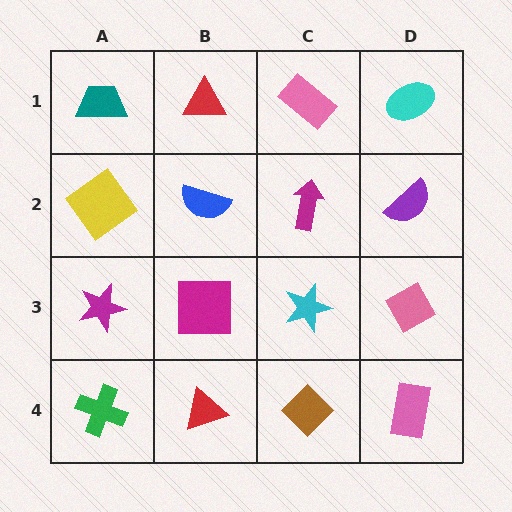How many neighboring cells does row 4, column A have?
2.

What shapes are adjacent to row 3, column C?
A magenta arrow (row 2, column C), a brown diamond (row 4, column C), a magenta square (row 3, column B), a pink diamond (row 3, column D).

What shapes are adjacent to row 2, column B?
A red triangle (row 1, column B), a magenta square (row 3, column B), a yellow diamond (row 2, column A), a magenta arrow (row 2, column C).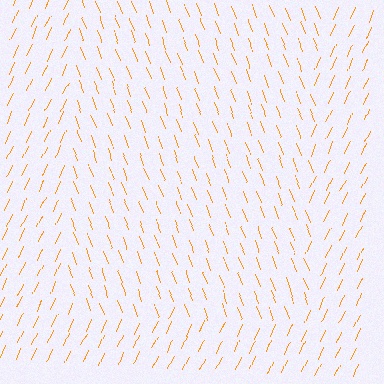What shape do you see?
I see a rectangle.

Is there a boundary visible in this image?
Yes, there is a texture boundary formed by a change in line orientation.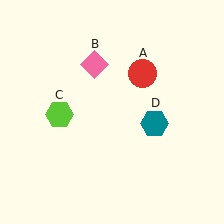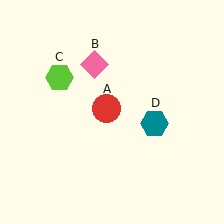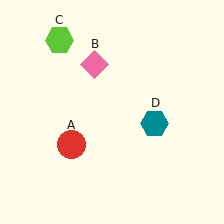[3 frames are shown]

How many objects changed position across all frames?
2 objects changed position: red circle (object A), lime hexagon (object C).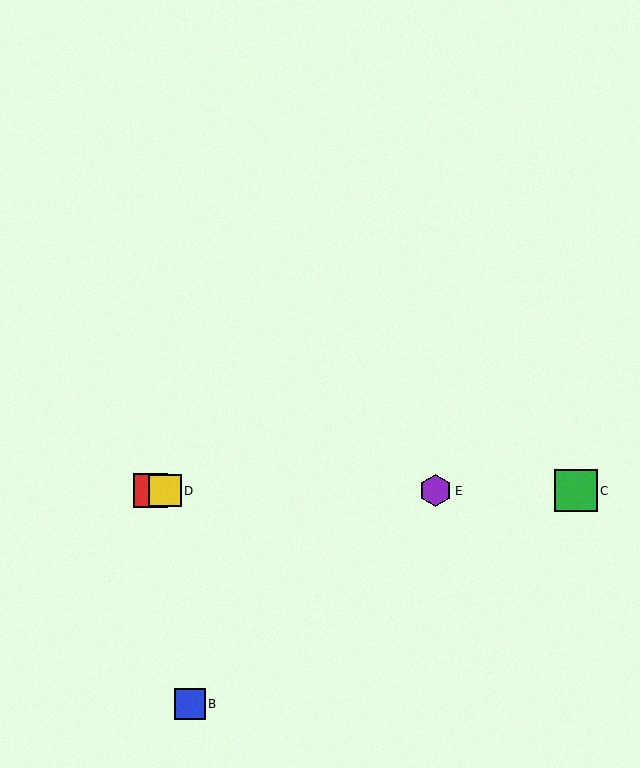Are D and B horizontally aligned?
No, D is at y≈491 and B is at y≈704.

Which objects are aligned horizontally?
Objects A, C, D, E are aligned horizontally.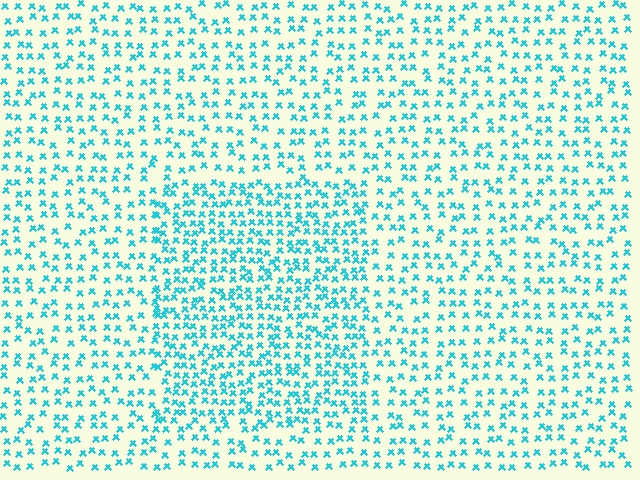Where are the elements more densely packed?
The elements are more densely packed inside the rectangle boundary.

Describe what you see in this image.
The image contains small cyan elements arranged at two different densities. A rectangle-shaped region is visible where the elements are more densely packed than the surrounding area.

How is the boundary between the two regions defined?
The boundary is defined by a change in element density (approximately 1.7x ratio). All elements are the same color, size, and shape.